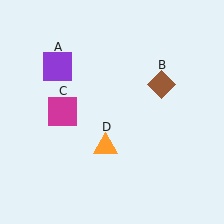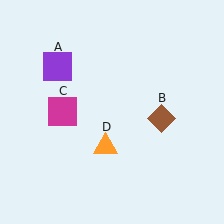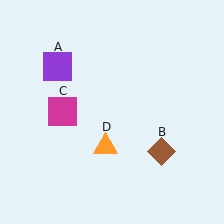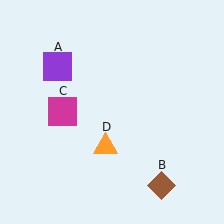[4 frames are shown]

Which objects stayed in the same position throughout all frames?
Purple square (object A) and magenta square (object C) and orange triangle (object D) remained stationary.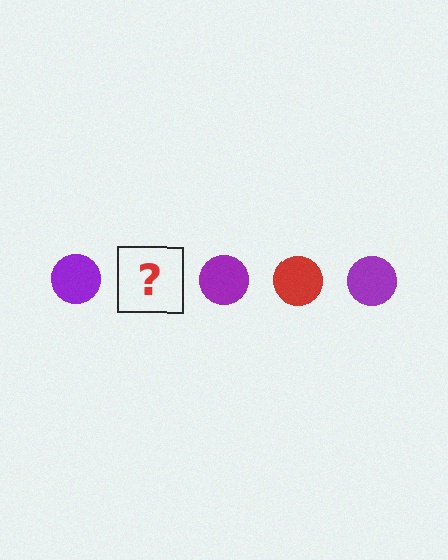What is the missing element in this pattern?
The missing element is a red circle.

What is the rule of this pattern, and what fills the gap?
The rule is that the pattern cycles through purple, red circles. The gap should be filled with a red circle.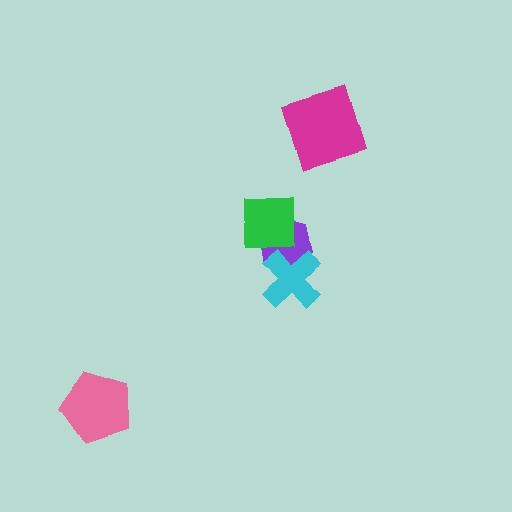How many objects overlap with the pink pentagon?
0 objects overlap with the pink pentagon.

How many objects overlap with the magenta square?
0 objects overlap with the magenta square.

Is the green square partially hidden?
No, no other shape covers it.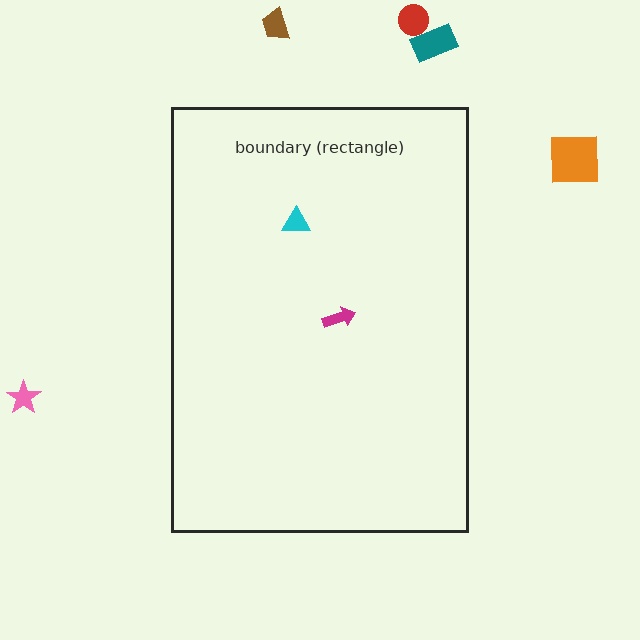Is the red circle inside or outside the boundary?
Outside.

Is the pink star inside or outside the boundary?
Outside.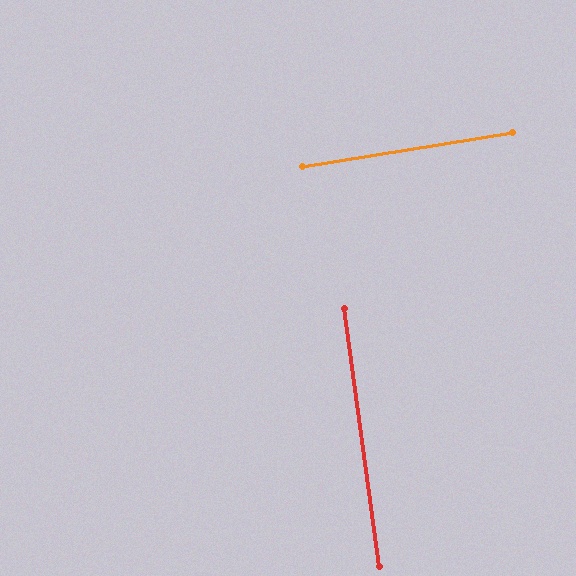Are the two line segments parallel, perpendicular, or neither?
Perpendicular — they meet at approximately 89°.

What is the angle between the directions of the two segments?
Approximately 89 degrees.